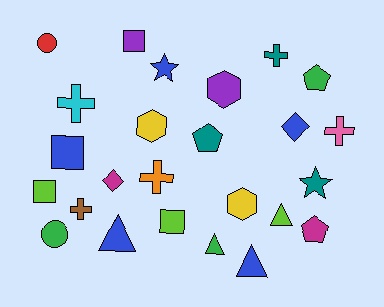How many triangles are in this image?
There are 4 triangles.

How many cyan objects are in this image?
There is 1 cyan object.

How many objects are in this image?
There are 25 objects.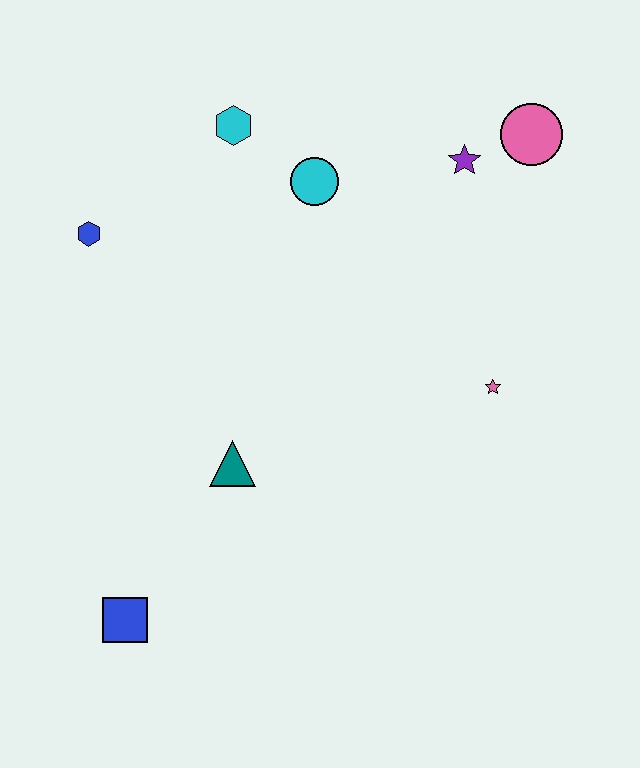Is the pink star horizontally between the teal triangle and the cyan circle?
No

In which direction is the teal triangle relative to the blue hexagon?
The teal triangle is below the blue hexagon.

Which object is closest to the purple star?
The pink circle is closest to the purple star.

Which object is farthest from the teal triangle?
The pink circle is farthest from the teal triangle.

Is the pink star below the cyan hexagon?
Yes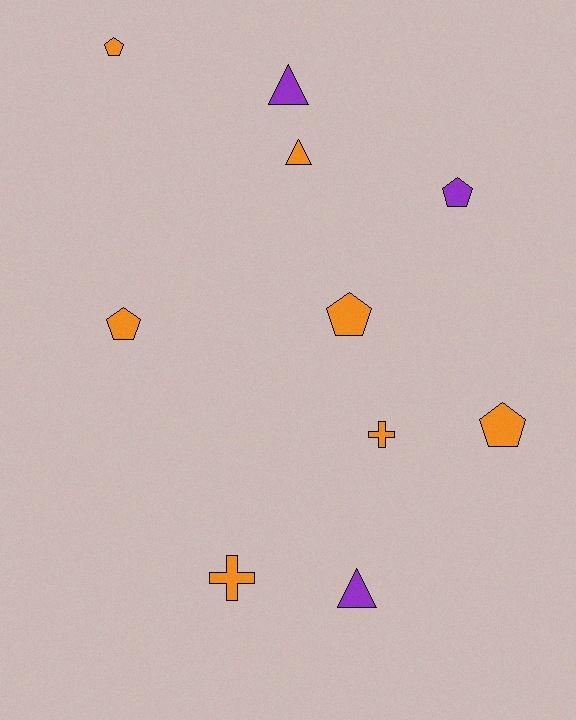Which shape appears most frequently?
Pentagon, with 5 objects.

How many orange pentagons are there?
There are 4 orange pentagons.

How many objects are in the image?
There are 10 objects.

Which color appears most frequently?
Orange, with 7 objects.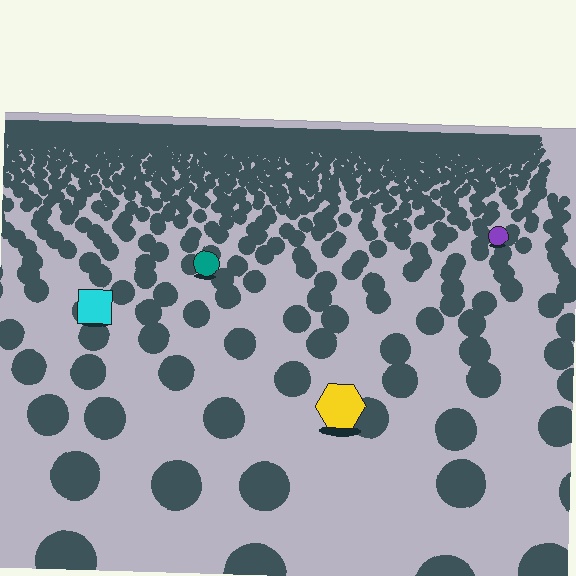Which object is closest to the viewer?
The yellow hexagon is closest. The texture marks near it are larger and more spread out.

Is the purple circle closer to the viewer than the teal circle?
No. The teal circle is closer — you can tell from the texture gradient: the ground texture is coarser near it.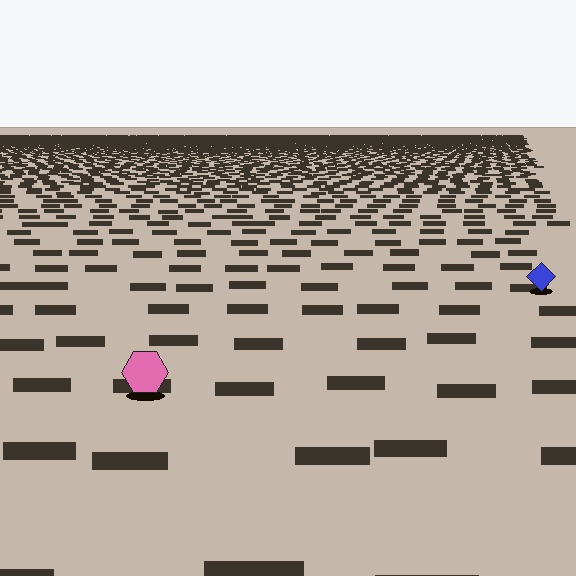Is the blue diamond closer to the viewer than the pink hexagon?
No. The pink hexagon is closer — you can tell from the texture gradient: the ground texture is coarser near it.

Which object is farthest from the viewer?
The blue diamond is farthest from the viewer. It appears smaller and the ground texture around it is denser.